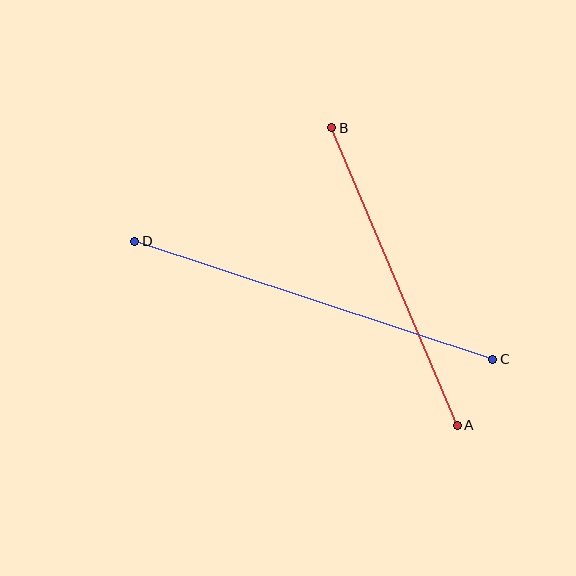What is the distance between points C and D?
The distance is approximately 377 pixels.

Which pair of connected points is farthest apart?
Points C and D are farthest apart.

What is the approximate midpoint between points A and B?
The midpoint is at approximately (394, 276) pixels.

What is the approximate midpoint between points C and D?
The midpoint is at approximately (314, 300) pixels.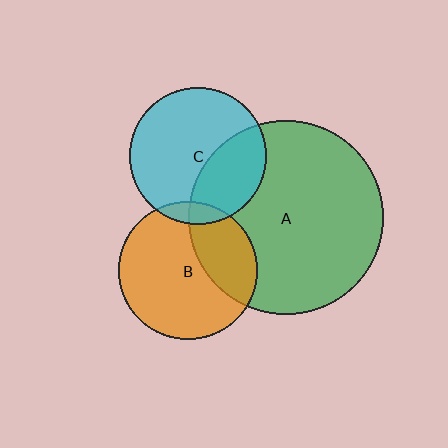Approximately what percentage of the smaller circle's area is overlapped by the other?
Approximately 35%.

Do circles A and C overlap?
Yes.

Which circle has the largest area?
Circle A (green).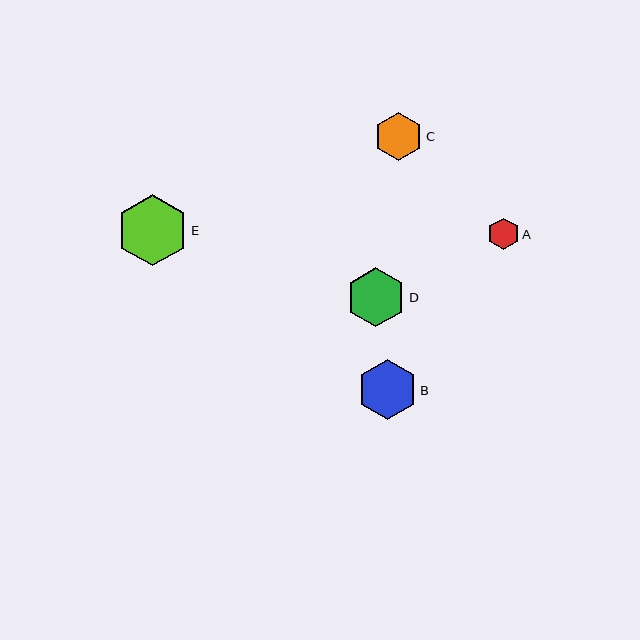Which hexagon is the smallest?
Hexagon A is the smallest with a size of approximately 32 pixels.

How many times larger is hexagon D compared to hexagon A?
Hexagon D is approximately 1.9 times the size of hexagon A.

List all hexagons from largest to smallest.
From largest to smallest: E, B, D, C, A.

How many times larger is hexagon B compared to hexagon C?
Hexagon B is approximately 1.2 times the size of hexagon C.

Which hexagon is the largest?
Hexagon E is the largest with a size of approximately 72 pixels.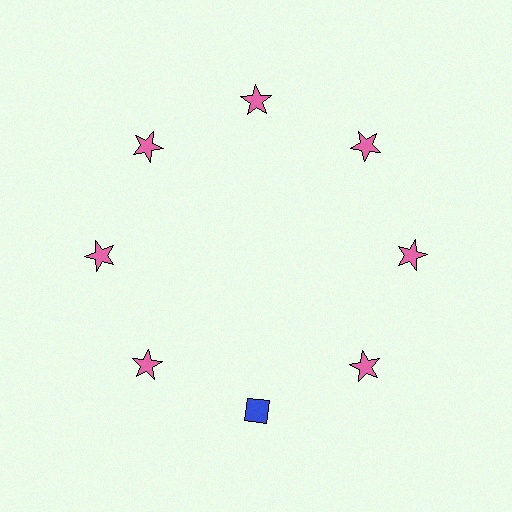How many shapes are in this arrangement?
There are 8 shapes arranged in a ring pattern.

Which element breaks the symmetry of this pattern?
The blue diamond at roughly the 6 o'clock position breaks the symmetry. All other shapes are pink stars.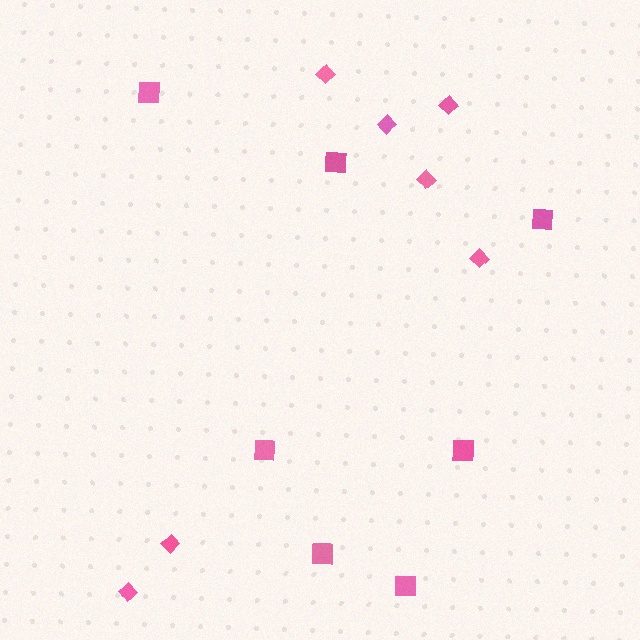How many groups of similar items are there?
There are 2 groups: one group of squares (7) and one group of diamonds (7).